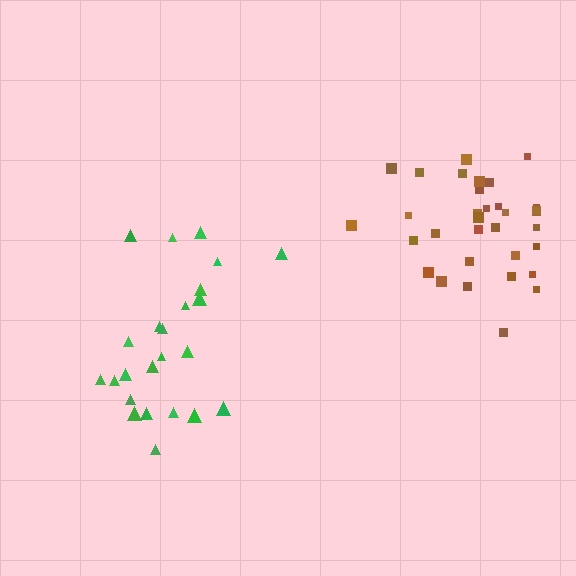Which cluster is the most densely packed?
Brown.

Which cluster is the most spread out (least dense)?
Green.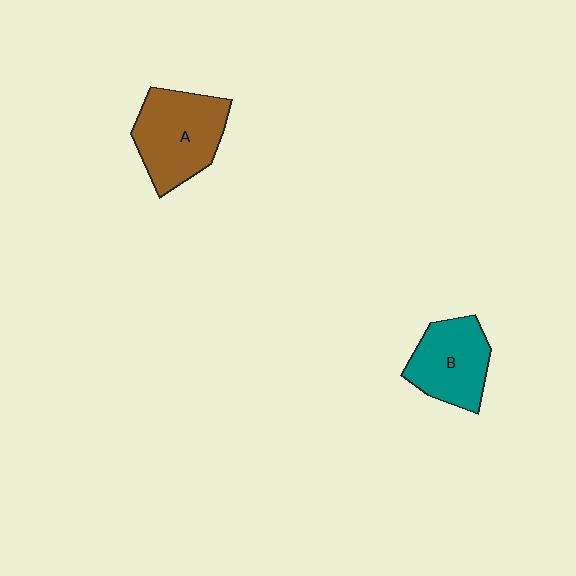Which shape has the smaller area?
Shape B (teal).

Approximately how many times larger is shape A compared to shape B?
Approximately 1.2 times.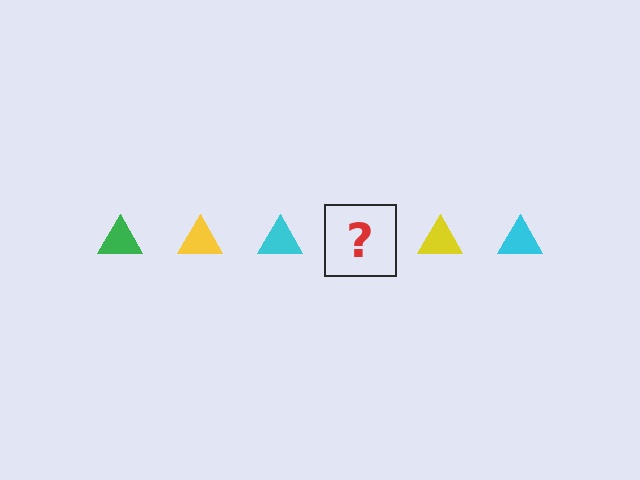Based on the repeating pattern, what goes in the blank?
The blank should be a green triangle.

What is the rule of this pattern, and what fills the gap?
The rule is that the pattern cycles through green, yellow, cyan triangles. The gap should be filled with a green triangle.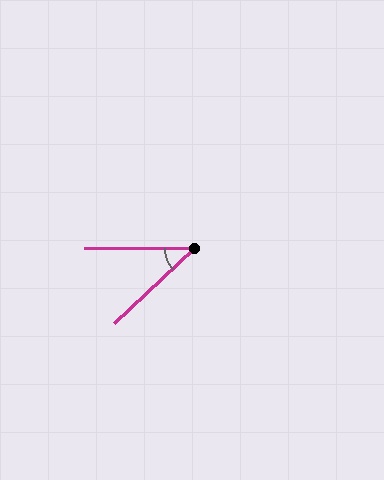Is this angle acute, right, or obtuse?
It is acute.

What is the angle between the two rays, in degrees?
Approximately 43 degrees.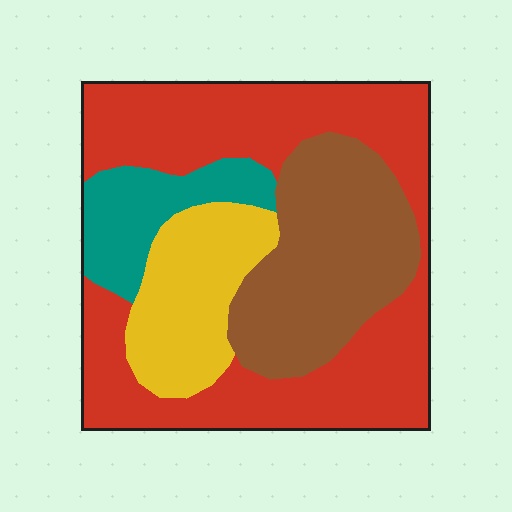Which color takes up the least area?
Teal, at roughly 10%.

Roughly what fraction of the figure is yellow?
Yellow covers about 15% of the figure.